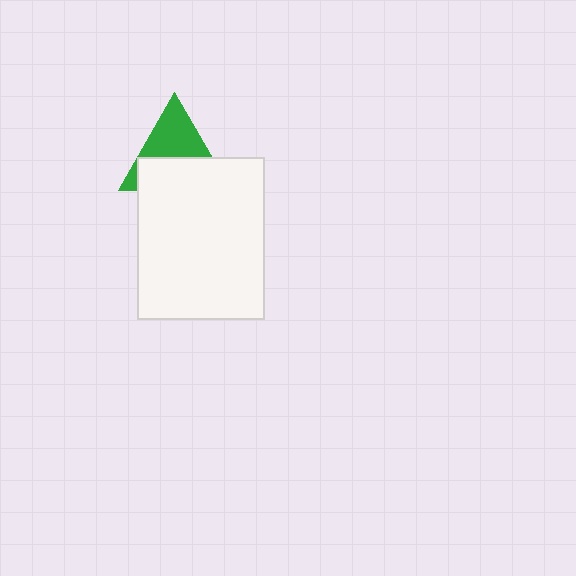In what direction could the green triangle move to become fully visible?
The green triangle could move up. That would shift it out from behind the white rectangle entirely.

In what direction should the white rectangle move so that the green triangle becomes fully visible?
The white rectangle should move down. That is the shortest direction to clear the overlap and leave the green triangle fully visible.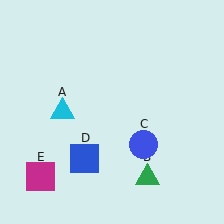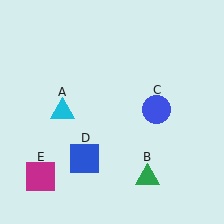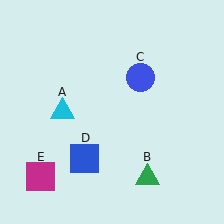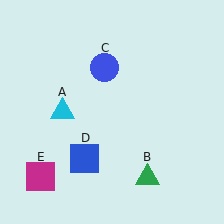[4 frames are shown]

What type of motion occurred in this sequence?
The blue circle (object C) rotated counterclockwise around the center of the scene.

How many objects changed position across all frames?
1 object changed position: blue circle (object C).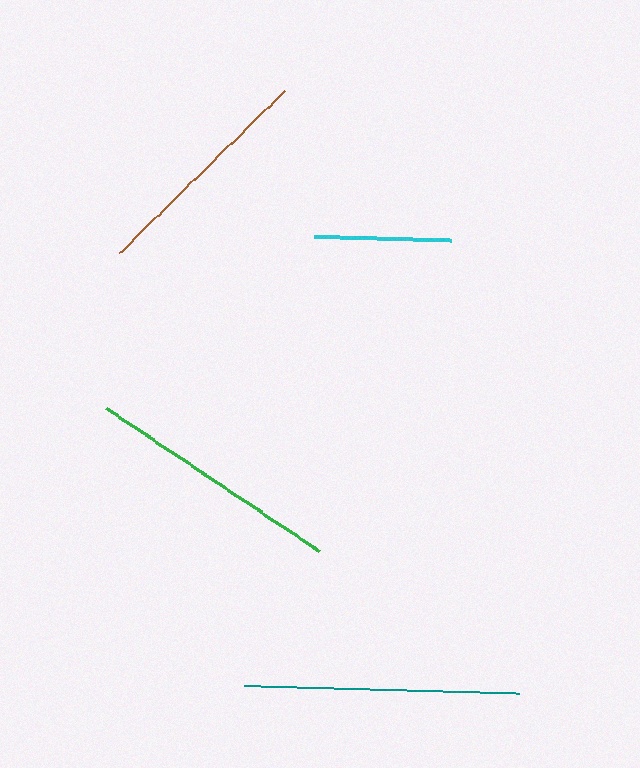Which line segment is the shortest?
The cyan line is the shortest at approximately 136 pixels.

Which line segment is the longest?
The teal line is the longest at approximately 275 pixels.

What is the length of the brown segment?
The brown segment is approximately 232 pixels long.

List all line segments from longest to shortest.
From longest to shortest: teal, green, brown, cyan.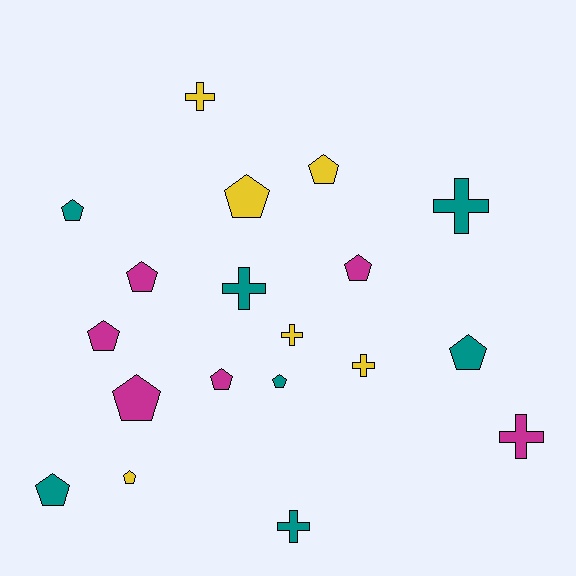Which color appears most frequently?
Teal, with 7 objects.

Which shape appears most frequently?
Pentagon, with 12 objects.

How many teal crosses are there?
There are 3 teal crosses.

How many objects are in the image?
There are 19 objects.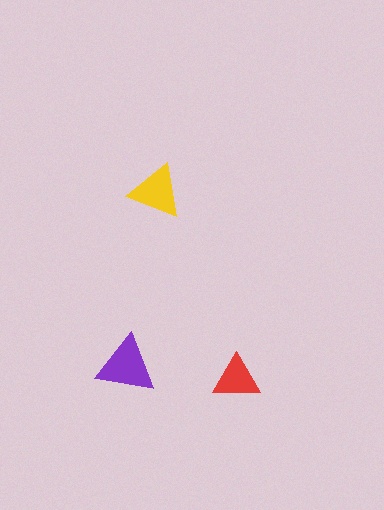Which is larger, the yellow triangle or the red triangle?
The yellow one.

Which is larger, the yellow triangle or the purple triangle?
The purple one.